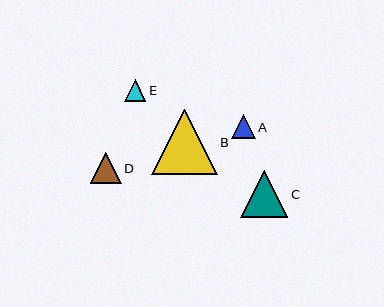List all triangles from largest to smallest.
From largest to smallest: B, C, D, A, E.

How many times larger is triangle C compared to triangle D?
Triangle C is approximately 1.5 times the size of triangle D.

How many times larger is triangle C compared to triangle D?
Triangle C is approximately 1.5 times the size of triangle D.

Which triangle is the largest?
Triangle B is the largest with a size of approximately 66 pixels.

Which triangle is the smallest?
Triangle E is the smallest with a size of approximately 21 pixels.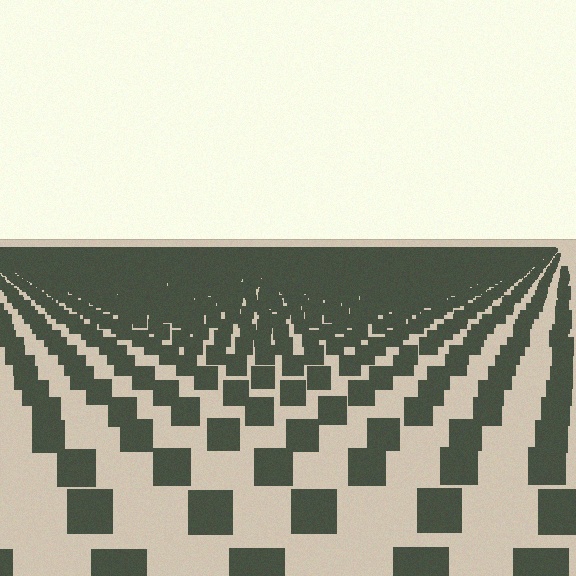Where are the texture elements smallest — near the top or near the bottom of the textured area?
Near the top.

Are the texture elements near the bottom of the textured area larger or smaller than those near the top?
Larger. Near the bottom, elements are closer to the viewer and appear at a bigger on-screen size.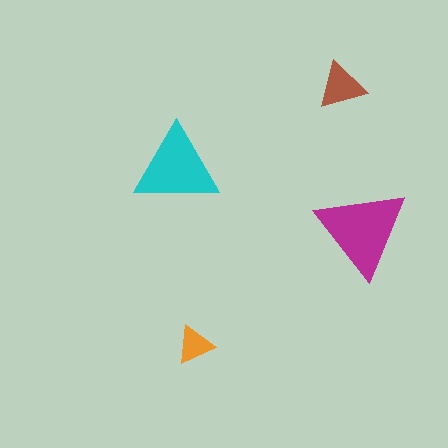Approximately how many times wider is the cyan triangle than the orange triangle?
About 2 times wider.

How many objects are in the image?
There are 4 objects in the image.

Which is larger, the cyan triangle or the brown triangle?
The cyan one.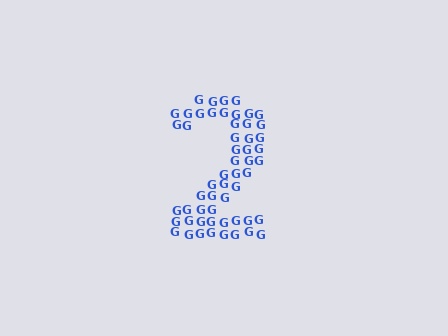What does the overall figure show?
The overall figure shows the digit 2.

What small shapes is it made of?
It is made of small letter G's.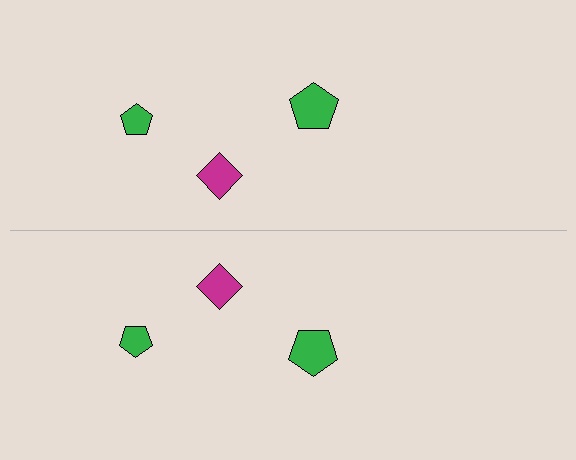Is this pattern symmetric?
Yes, this pattern has bilateral (reflection) symmetry.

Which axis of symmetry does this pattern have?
The pattern has a horizontal axis of symmetry running through the center of the image.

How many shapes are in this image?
There are 6 shapes in this image.